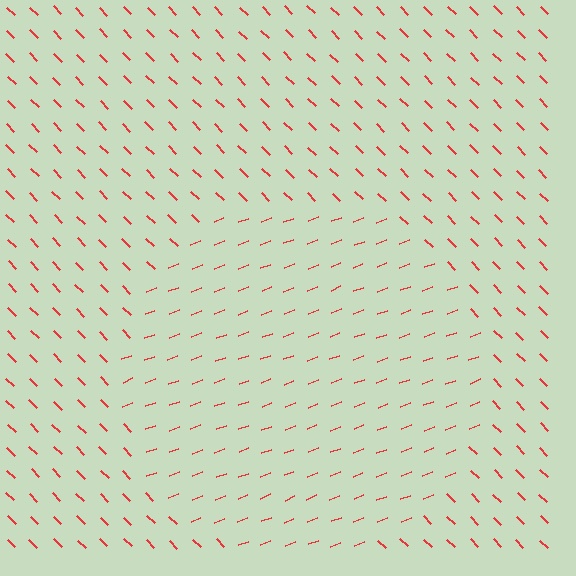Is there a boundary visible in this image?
Yes, there is a texture boundary formed by a change in line orientation.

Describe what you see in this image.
The image is filled with small red line segments. A circle region in the image has lines oriented differently from the surrounding lines, creating a visible texture boundary.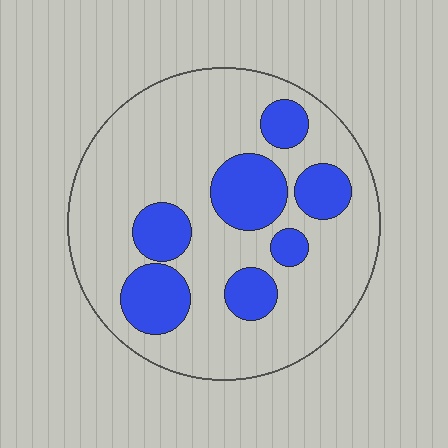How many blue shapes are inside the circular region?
7.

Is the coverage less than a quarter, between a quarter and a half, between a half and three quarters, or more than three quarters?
Between a quarter and a half.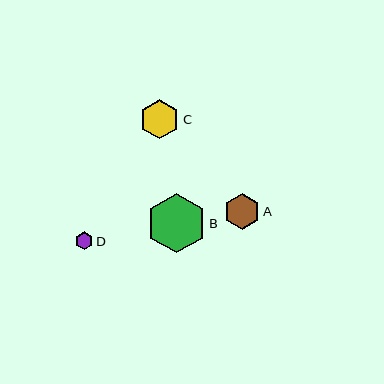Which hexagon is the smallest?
Hexagon D is the smallest with a size of approximately 18 pixels.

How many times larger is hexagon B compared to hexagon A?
Hexagon B is approximately 1.7 times the size of hexagon A.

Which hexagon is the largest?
Hexagon B is the largest with a size of approximately 59 pixels.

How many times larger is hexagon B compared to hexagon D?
Hexagon B is approximately 3.3 times the size of hexagon D.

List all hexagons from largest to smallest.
From largest to smallest: B, C, A, D.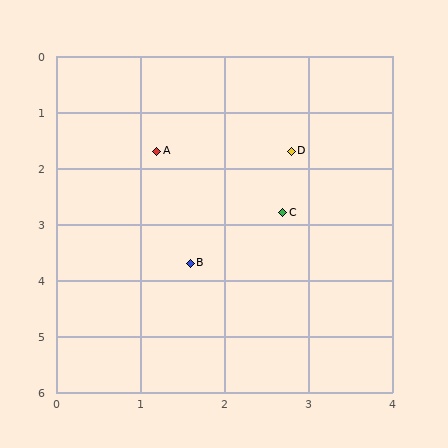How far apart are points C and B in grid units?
Points C and B are about 1.4 grid units apart.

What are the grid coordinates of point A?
Point A is at approximately (1.2, 1.7).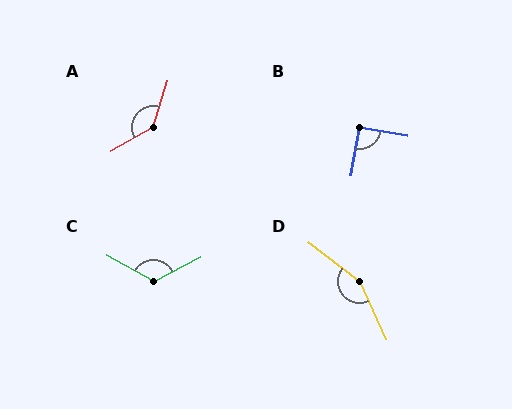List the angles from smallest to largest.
B (91°), C (122°), A (137°), D (152°).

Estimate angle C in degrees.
Approximately 122 degrees.